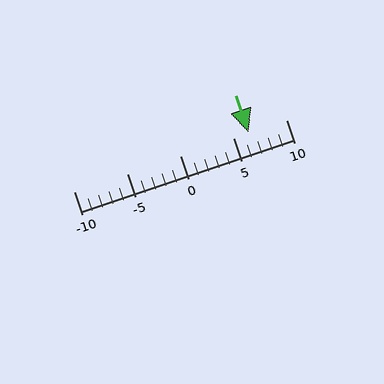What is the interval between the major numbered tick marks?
The major tick marks are spaced 5 units apart.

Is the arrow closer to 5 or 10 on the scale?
The arrow is closer to 5.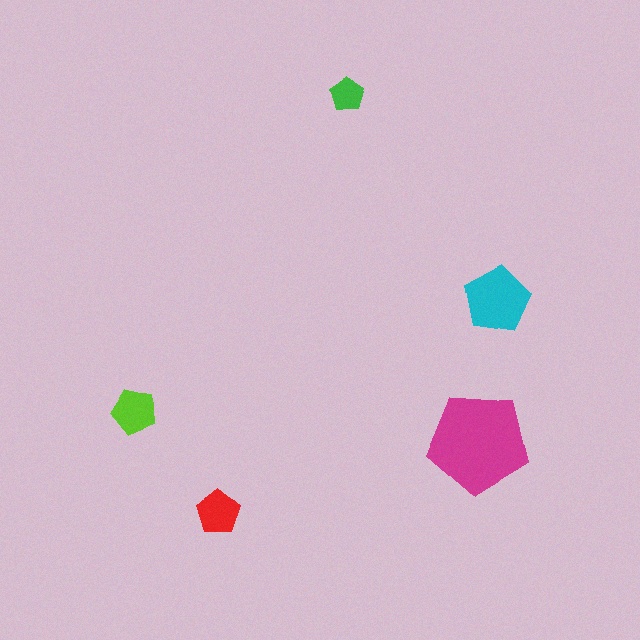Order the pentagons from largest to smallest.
the magenta one, the cyan one, the lime one, the red one, the green one.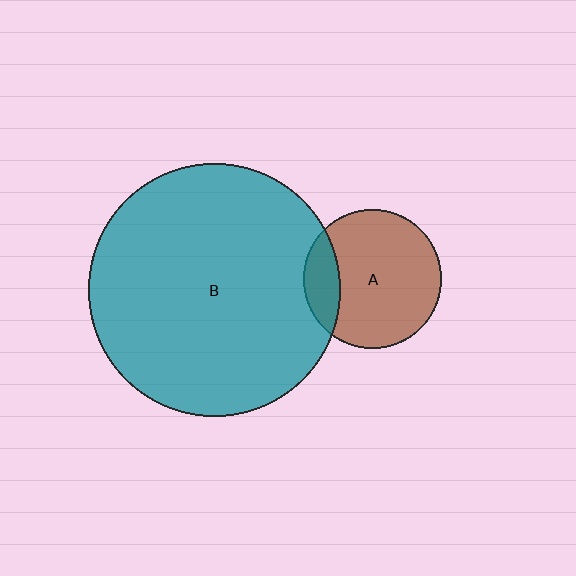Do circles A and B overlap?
Yes.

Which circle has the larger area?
Circle B (teal).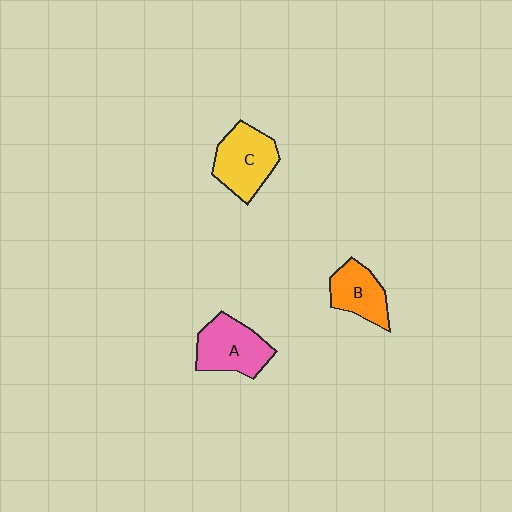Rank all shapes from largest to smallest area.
From largest to smallest: C (yellow), A (pink), B (orange).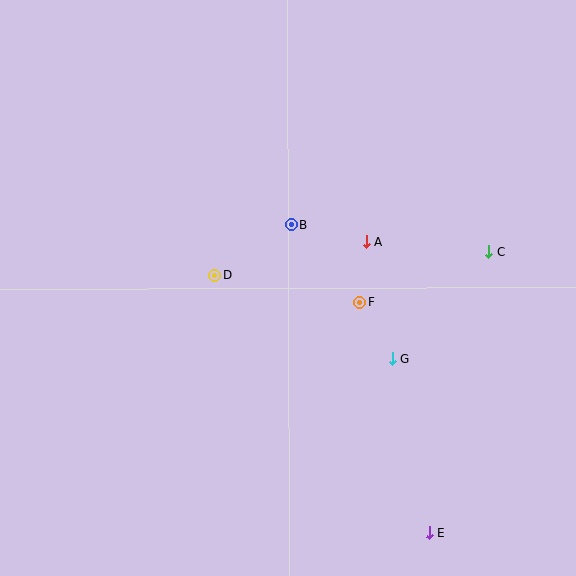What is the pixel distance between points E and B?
The distance between E and B is 338 pixels.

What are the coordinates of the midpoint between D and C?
The midpoint between D and C is at (352, 264).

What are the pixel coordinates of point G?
Point G is at (392, 358).